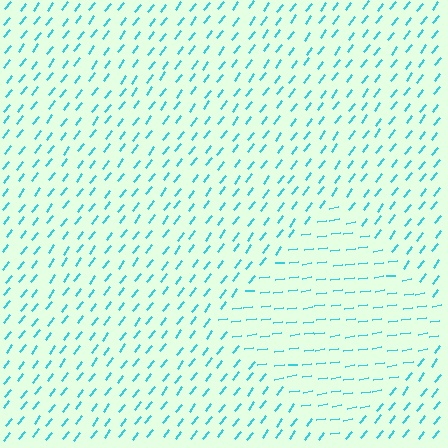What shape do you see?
I see a diamond.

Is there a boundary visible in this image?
Yes, there is a texture boundary formed by a change in line orientation.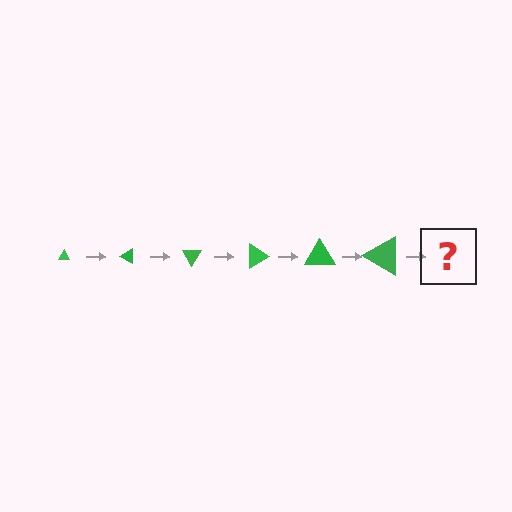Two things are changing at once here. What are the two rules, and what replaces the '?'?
The two rules are that the triangle grows larger each step and it rotates 30 degrees each step. The '?' should be a triangle, larger than the previous one and rotated 180 degrees from the start.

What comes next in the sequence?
The next element should be a triangle, larger than the previous one and rotated 180 degrees from the start.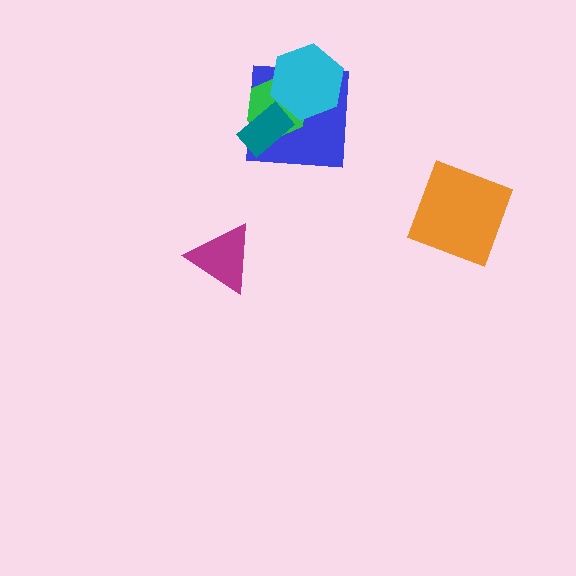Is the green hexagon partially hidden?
Yes, it is partially covered by another shape.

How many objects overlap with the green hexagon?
3 objects overlap with the green hexagon.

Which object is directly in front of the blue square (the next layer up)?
The green hexagon is directly in front of the blue square.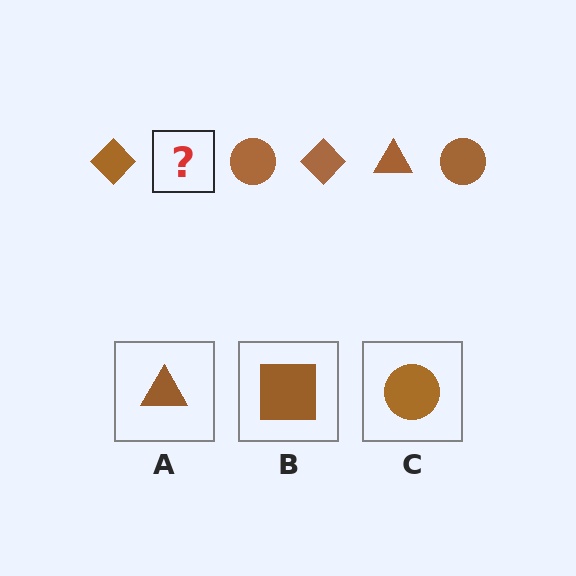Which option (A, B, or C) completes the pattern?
A.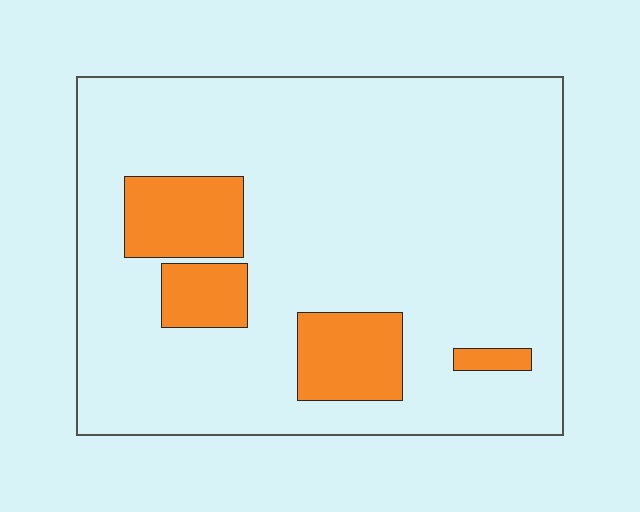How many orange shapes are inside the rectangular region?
4.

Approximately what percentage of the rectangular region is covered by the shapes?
Approximately 15%.